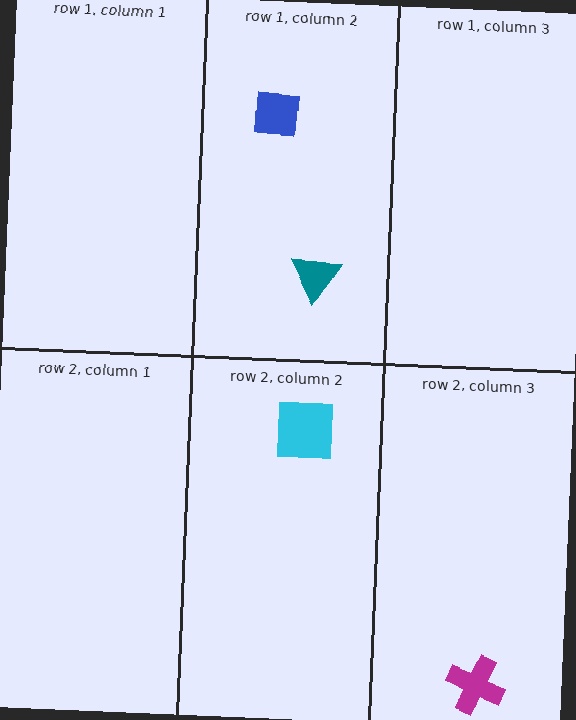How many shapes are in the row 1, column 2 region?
2.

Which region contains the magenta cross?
The row 2, column 3 region.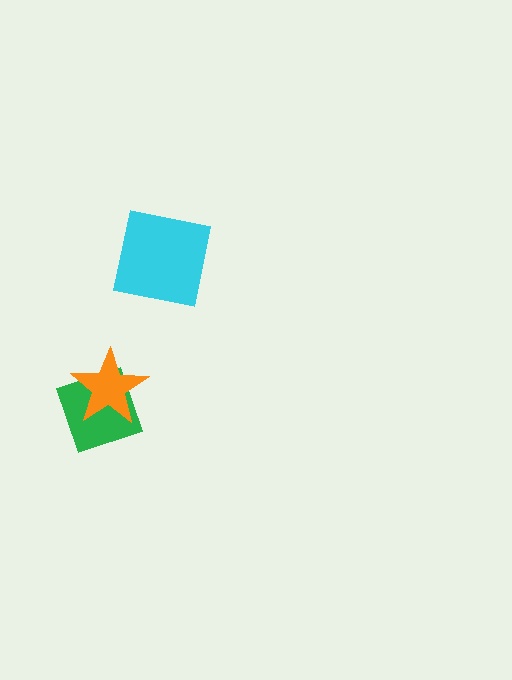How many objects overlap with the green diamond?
1 object overlaps with the green diamond.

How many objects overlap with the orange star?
1 object overlaps with the orange star.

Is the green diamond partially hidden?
Yes, it is partially covered by another shape.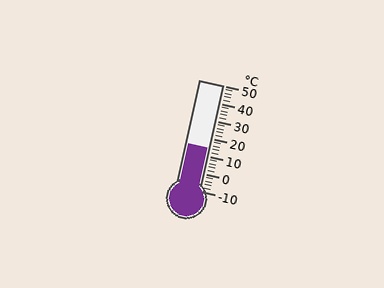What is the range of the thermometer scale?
The thermometer scale ranges from -10°C to 50°C.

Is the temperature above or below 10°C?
The temperature is above 10°C.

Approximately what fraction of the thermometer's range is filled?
The thermometer is filled to approximately 40% of its range.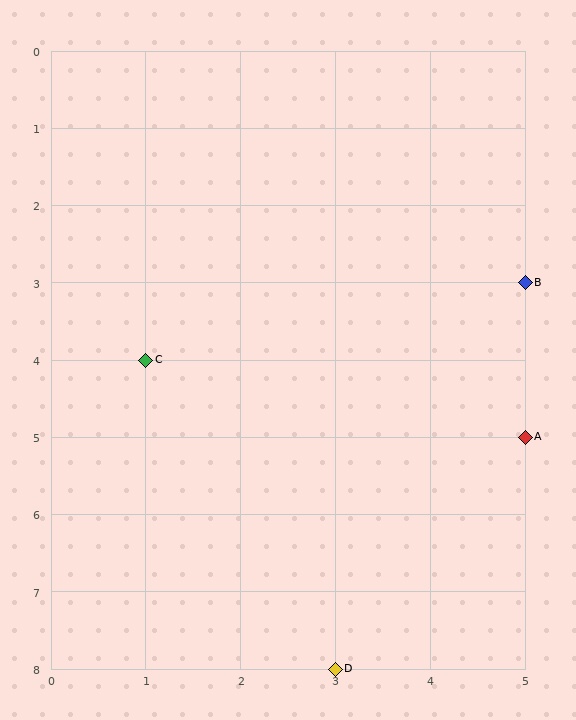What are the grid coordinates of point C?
Point C is at grid coordinates (1, 4).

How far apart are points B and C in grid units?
Points B and C are 4 columns and 1 row apart (about 4.1 grid units diagonally).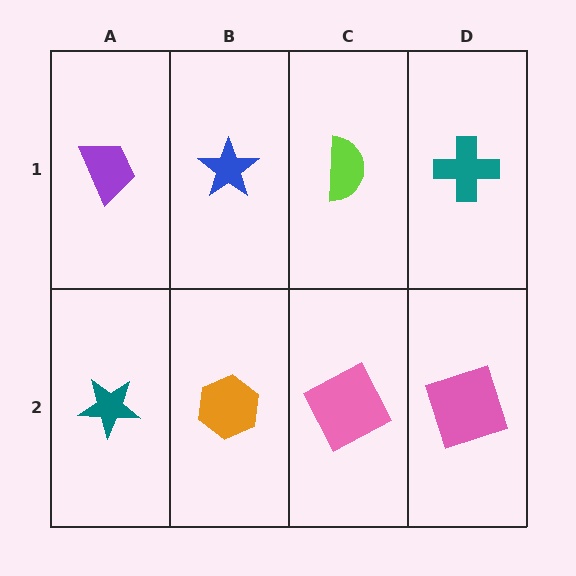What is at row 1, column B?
A blue star.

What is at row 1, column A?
A purple trapezoid.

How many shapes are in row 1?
4 shapes.